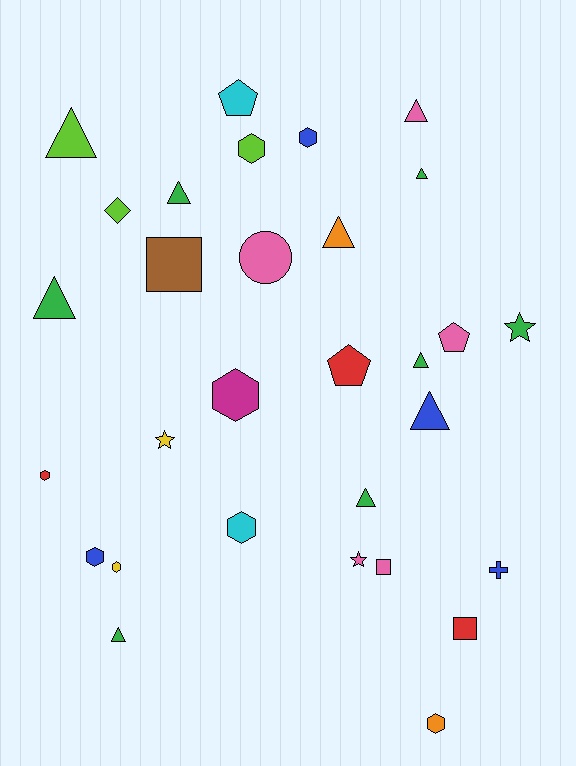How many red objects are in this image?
There are 3 red objects.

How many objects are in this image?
There are 30 objects.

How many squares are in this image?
There are 3 squares.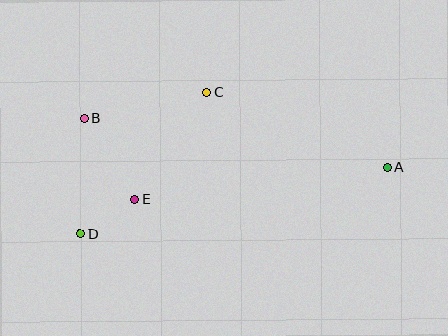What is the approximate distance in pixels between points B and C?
The distance between B and C is approximately 126 pixels.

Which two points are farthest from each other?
Points A and D are farthest from each other.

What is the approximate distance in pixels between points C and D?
The distance between C and D is approximately 190 pixels.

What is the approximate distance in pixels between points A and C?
The distance between A and C is approximately 195 pixels.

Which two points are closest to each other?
Points D and E are closest to each other.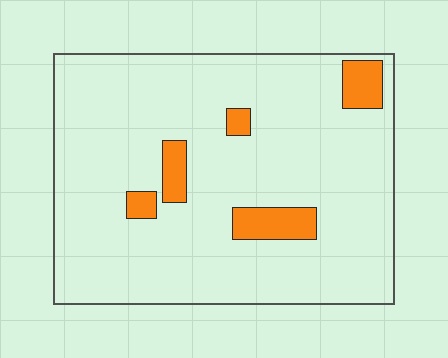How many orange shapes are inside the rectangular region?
5.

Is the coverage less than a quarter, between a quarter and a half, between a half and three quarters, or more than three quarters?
Less than a quarter.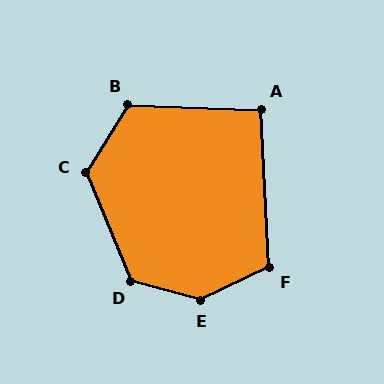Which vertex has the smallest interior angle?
A, at approximately 95 degrees.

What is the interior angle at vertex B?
Approximately 120 degrees (obtuse).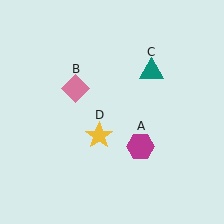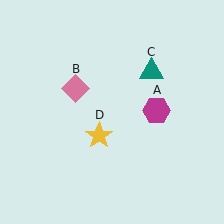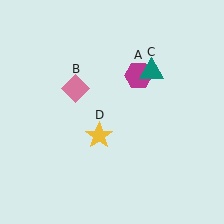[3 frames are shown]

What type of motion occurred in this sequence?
The magenta hexagon (object A) rotated counterclockwise around the center of the scene.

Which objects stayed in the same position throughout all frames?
Pink diamond (object B) and teal triangle (object C) and yellow star (object D) remained stationary.